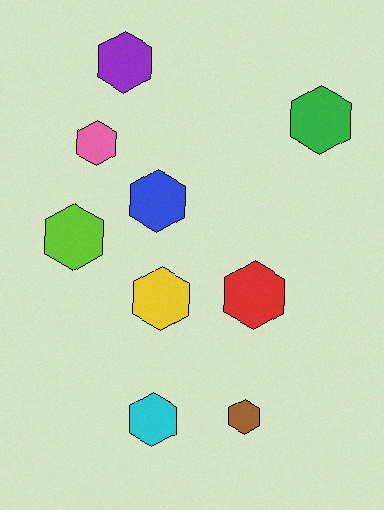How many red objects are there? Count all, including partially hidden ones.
There is 1 red object.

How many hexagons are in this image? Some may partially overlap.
There are 9 hexagons.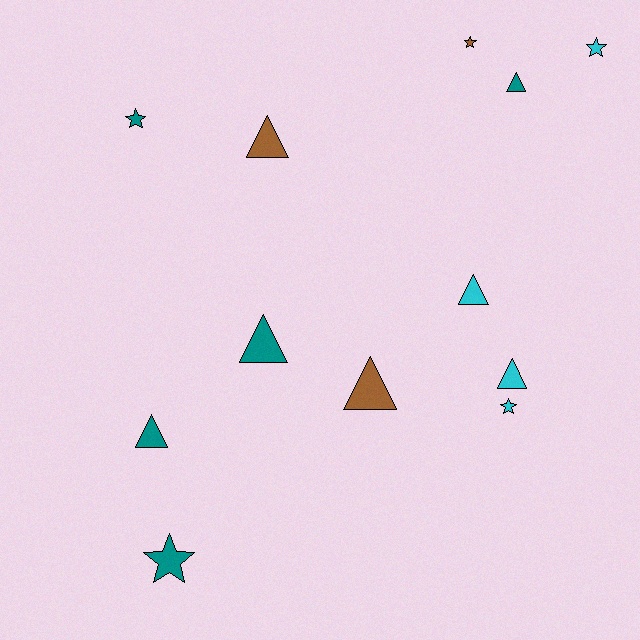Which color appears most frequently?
Teal, with 5 objects.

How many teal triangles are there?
There are 3 teal triangles.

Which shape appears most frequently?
Triangle, with 7 objects.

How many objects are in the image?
There are 12 objects.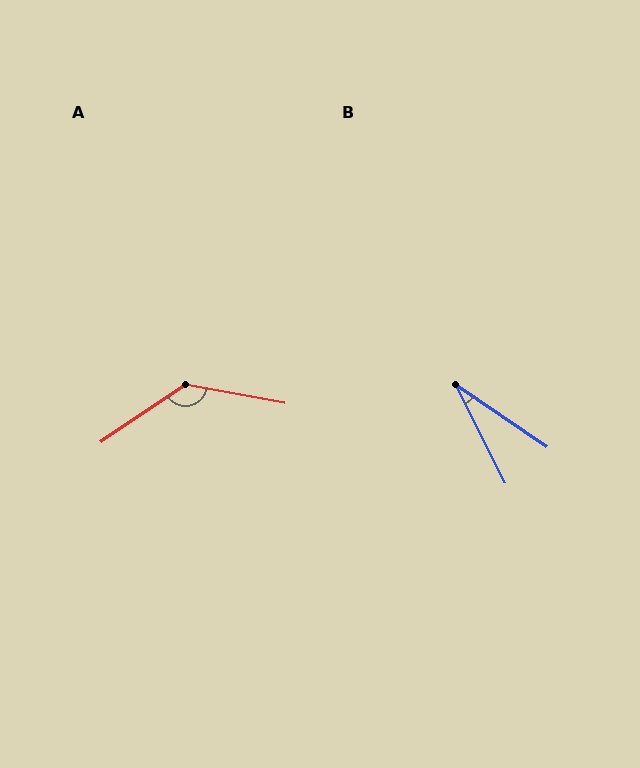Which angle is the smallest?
B, at approximately 29 degrees.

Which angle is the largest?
A, at approximately 135 degrees.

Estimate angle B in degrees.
Approximately 29 degrees.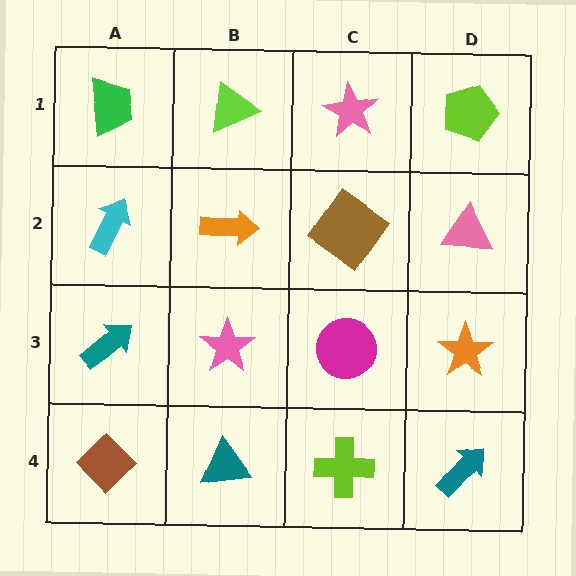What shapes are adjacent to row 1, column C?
A brown diamond (row 2, column C), a lime triangle (row 1, column B), a lime pentagon (row 1, column D).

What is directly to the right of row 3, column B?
A magenta circle.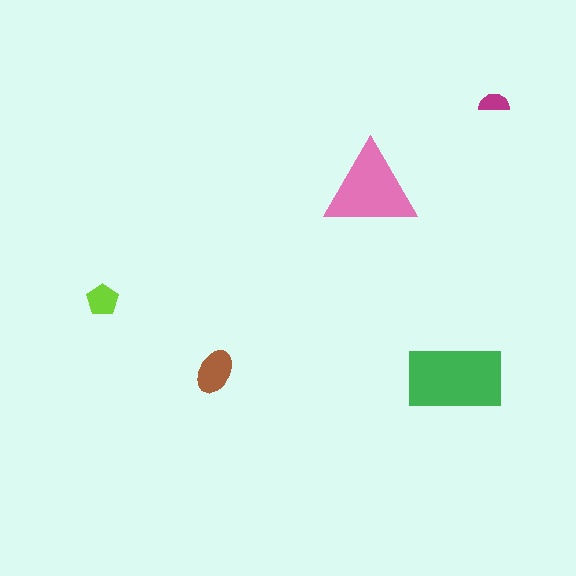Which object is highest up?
The magenta semicircle is topmost.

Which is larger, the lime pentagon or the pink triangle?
The pink triangle.